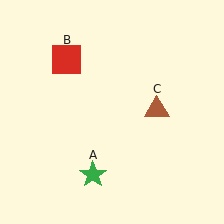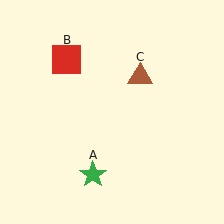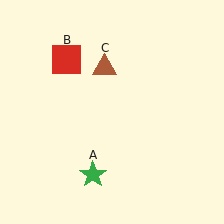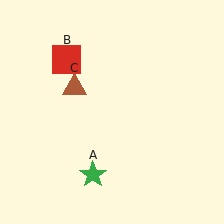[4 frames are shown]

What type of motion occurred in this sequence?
The brown triangle (object C) rotated counterclockwise around the center of the scene.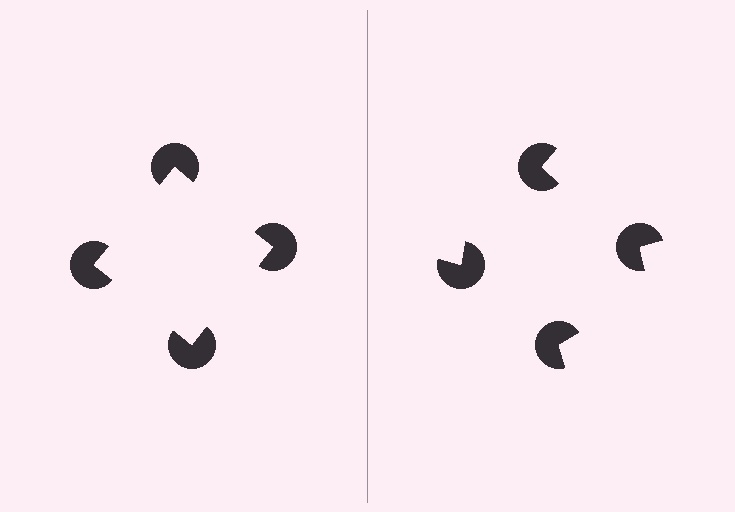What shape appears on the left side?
An illusory square.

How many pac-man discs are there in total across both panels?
8 — 4 on each side.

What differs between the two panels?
The pac-man discs are positioned identically on both sides; only the wedge orientations differ. On the left they align to a square; on the right they are misaligned.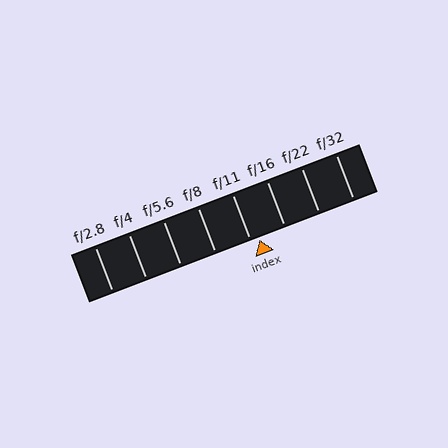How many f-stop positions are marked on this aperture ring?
There are 8 f-stop positions marked.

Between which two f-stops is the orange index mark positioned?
The index mark is between f/11 and f/16.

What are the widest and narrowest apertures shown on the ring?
The widest aperture shown is f/2.8 and the narrowest is f/32.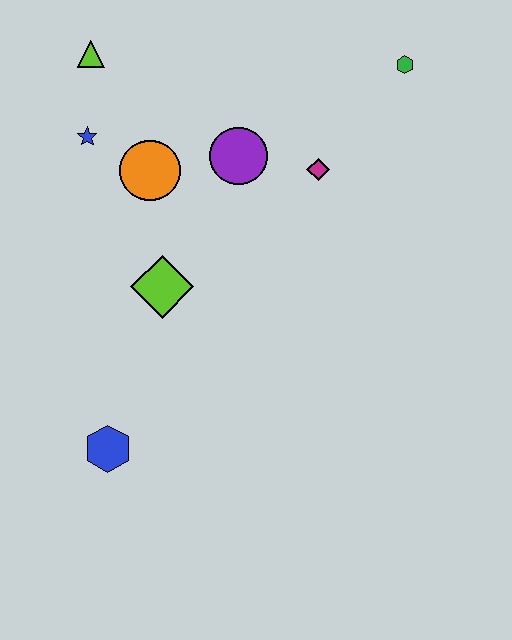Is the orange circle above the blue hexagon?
Yes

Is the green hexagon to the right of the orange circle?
Yes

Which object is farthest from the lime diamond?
The green hexagon is farthest from the lime diamond.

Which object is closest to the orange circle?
The blue star is closest to the orange circle.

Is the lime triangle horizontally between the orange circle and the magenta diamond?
No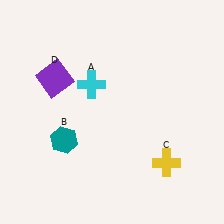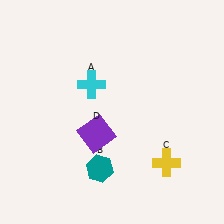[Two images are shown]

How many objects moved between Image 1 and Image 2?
2 objects moved between the two images.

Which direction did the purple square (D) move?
The purple square (D) moved down.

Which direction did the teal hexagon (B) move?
The teal hexagon (B) moved right.